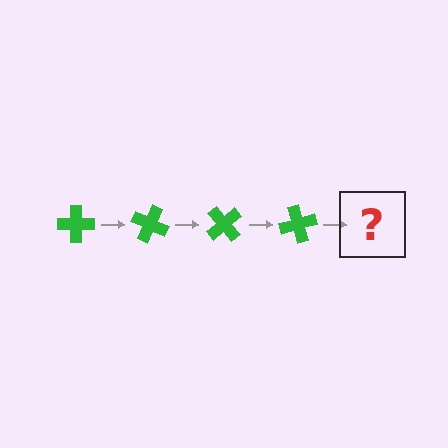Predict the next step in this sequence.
The next step is a green cross rotated 100 degrees.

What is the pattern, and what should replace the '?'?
The pattern is that the cross rotates 25 degrees each step. The '?' should be a green cross rotated 100 degrees.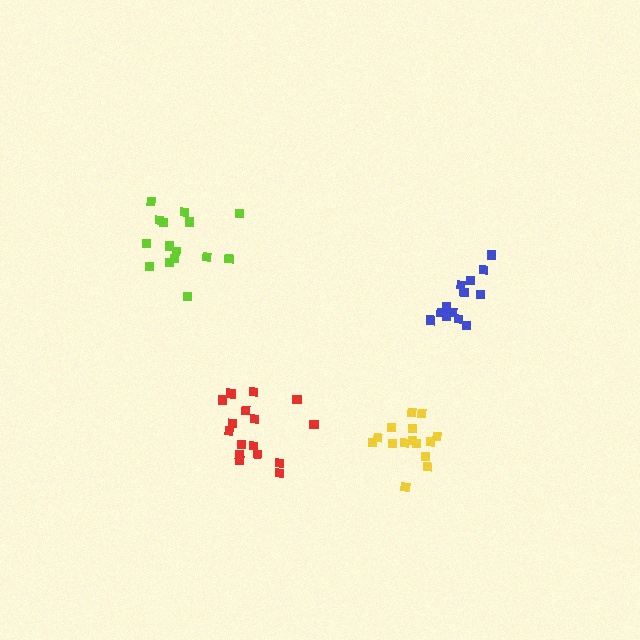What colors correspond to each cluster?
The clusters are colored: yellow, blue, lime, red.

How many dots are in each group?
Group 1: 15 dots, Group 2: 13 dots, Group 3: 15 dots, Group 4: 16 dots (59 total).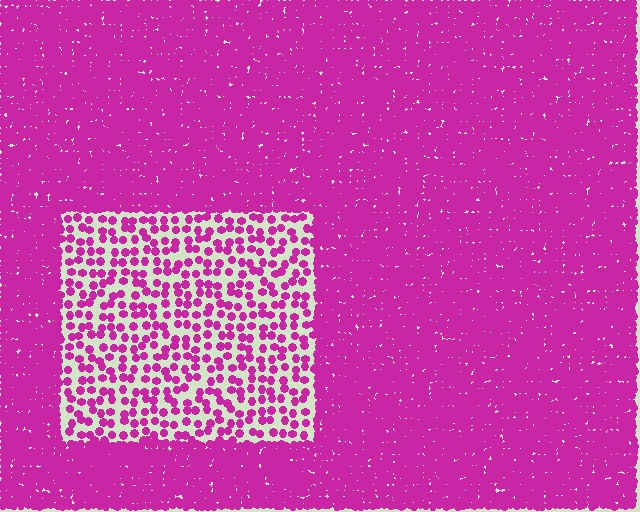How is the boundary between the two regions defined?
The boundary is defined by a change in element density (approximately 3.1x ratio). All elements are the same color, size, and shape.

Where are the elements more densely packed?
The elements are more densely packed outside the rectangle boundary.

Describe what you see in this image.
The image contains small magenta elements arranged at two different densities. A rectangle-shaped region is visible where the elements are less densely packed than the surrounding area.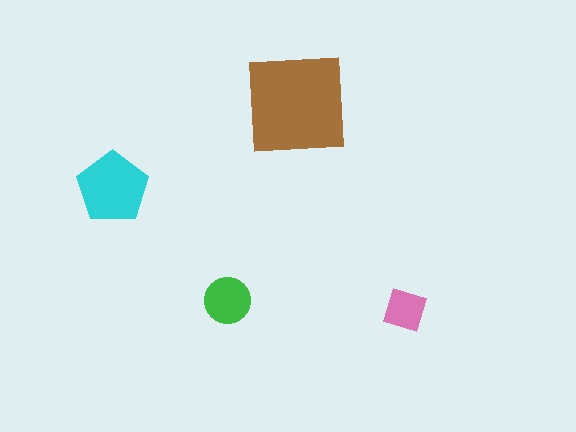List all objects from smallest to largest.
The pink diamond, the green circle, the cyan pentagon, the brown square.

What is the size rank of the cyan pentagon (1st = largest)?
2nd.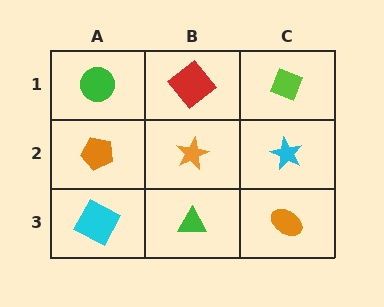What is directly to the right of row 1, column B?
A lime diamond.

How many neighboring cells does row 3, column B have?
3.